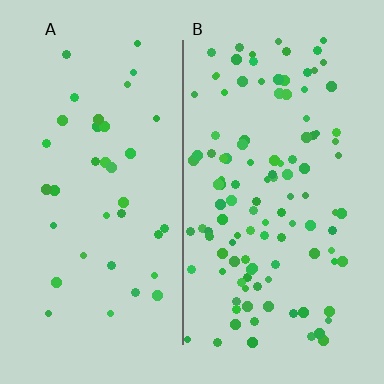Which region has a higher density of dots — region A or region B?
B (the right).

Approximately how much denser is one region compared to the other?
Approximately 3.1× — region B over region A.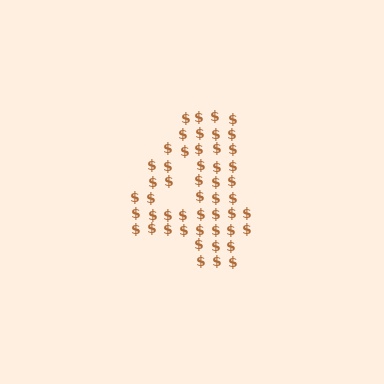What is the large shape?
The large shape is the digit 4.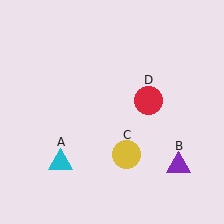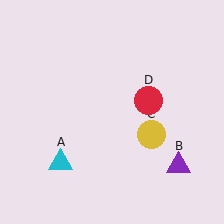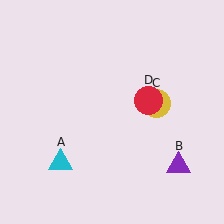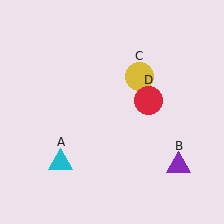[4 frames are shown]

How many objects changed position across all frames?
1 object changed position: yellow circle (object C).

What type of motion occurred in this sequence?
The yellow circle (object C) rotated counterclockwise around the center of the scene.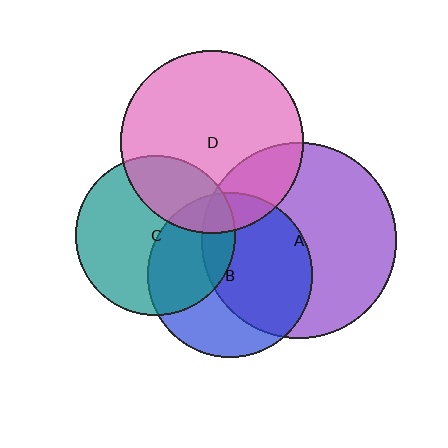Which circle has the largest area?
Circle A (purple).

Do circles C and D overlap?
Yes.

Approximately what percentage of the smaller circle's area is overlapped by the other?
Approximately 30%.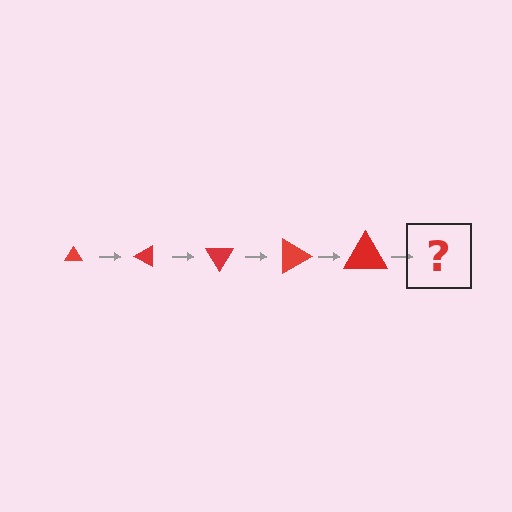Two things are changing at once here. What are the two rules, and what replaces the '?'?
The two rules are that the triangle grows larger each step and it rotates 30 degrees each step. The '?' should be a triangle, larger than the previous one and rotated 150 degrees from the start.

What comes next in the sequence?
The next element should be a triangle, larger than the previous one and rotated 150 degrees from the start.